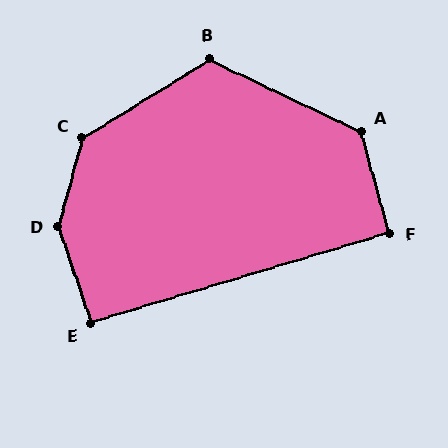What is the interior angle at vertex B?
Approximately 122 degrees (obtuse).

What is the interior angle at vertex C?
Approximately 137 degrees (obtuse).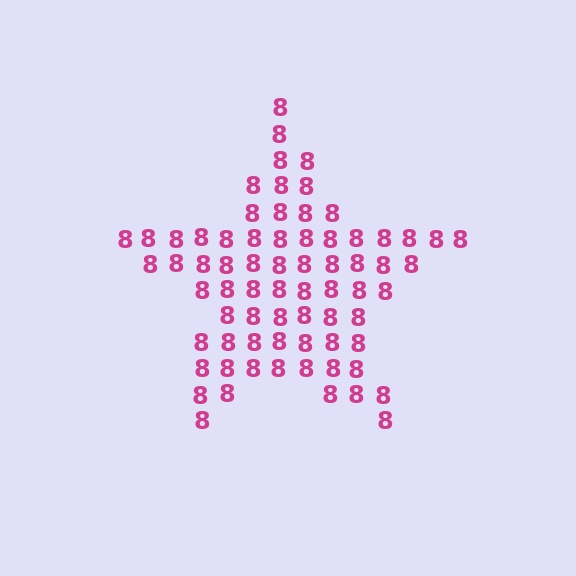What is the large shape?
The large shape is a star.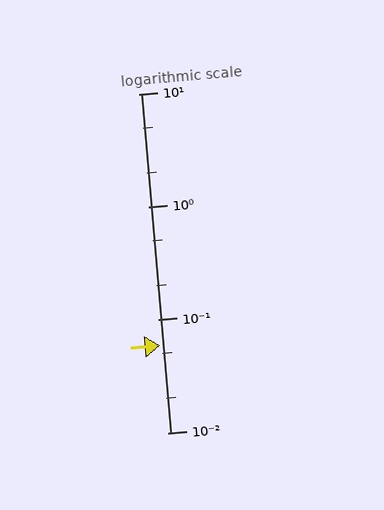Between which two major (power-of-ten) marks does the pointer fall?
The pointer is between 0.01 and 0.1.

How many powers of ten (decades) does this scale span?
The scale spans 3 decades, from 0.01 to 10.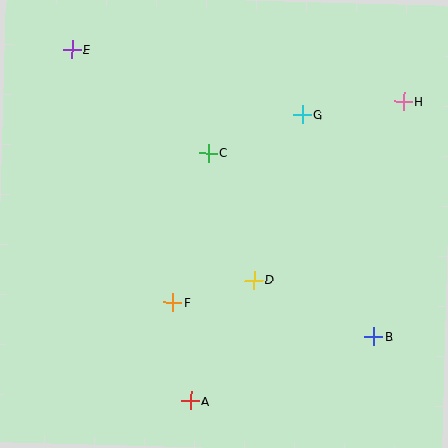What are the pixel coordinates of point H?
Point H is at (404, 102).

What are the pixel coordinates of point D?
Point D is at (254, 280).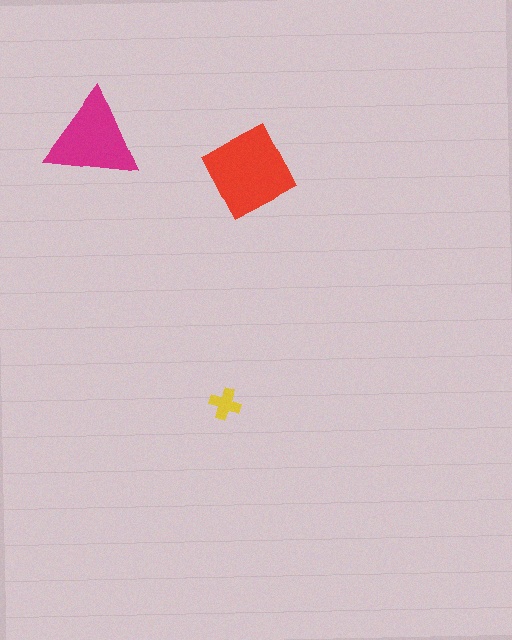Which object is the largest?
The red square.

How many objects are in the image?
There are 3 objects in the image.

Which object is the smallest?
The yellow cross.